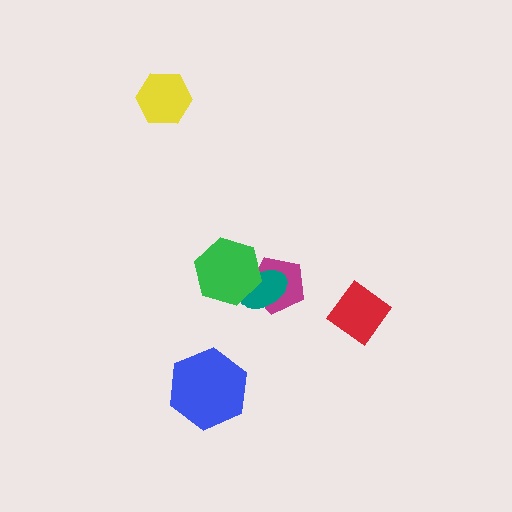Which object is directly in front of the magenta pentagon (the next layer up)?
The teal ellipse is directly in front of the magenta pentagon.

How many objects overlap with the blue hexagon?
0 objects overlap with the blue hexagon.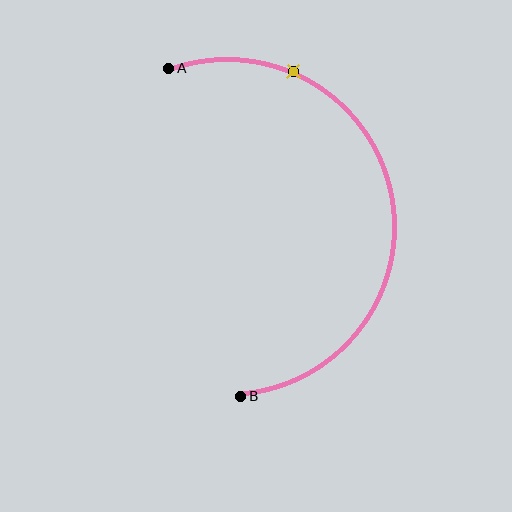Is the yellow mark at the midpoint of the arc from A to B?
No. The yellow mark lies on the arc but is closer to endpoint A. The arc midpoint would be at the point on the curve equidistant along the arc from both A and B.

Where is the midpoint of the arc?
The arc midpoint is the point on the curve farthest from the straight line joining A and B. It sits to the right of that line.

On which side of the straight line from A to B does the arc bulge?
The arc bulges to the right of the straight line connecting A and B.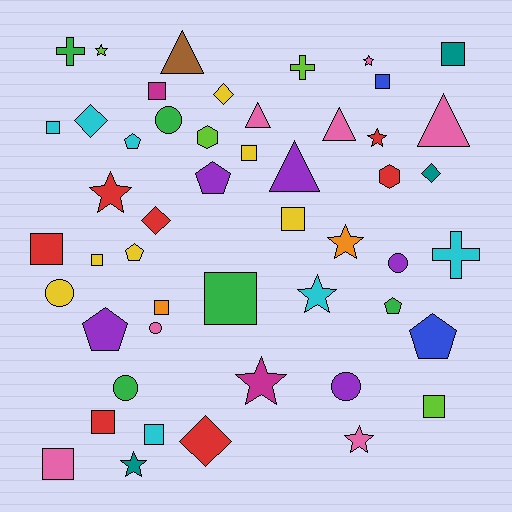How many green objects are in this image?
There are 5 green objects.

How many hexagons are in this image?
There are 2 hexagons.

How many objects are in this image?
There are 50 objects.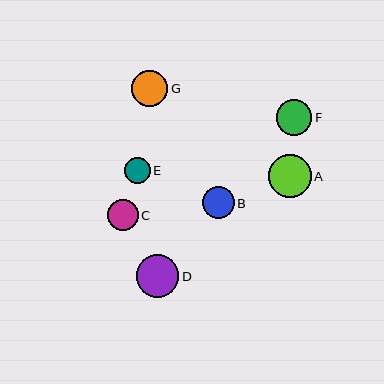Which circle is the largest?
Circle A is the largest with a size of approximately 43 pixels.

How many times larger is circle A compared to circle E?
Circle A is approximately 1.7 times the size of circle E.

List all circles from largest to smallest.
From largest to smallest: A, D, G, F, B, C, E.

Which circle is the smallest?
Circle E is the smallest with a size of approximately 25 pixels.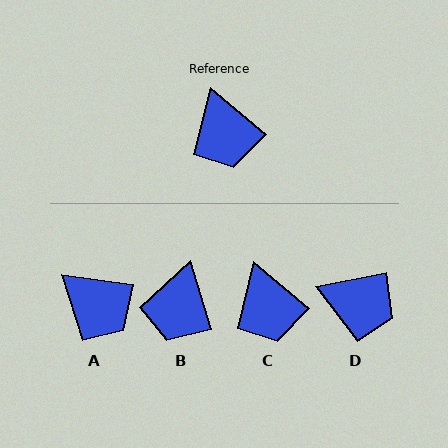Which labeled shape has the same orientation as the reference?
C.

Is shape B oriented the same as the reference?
No, it is off by about 33 degrees.